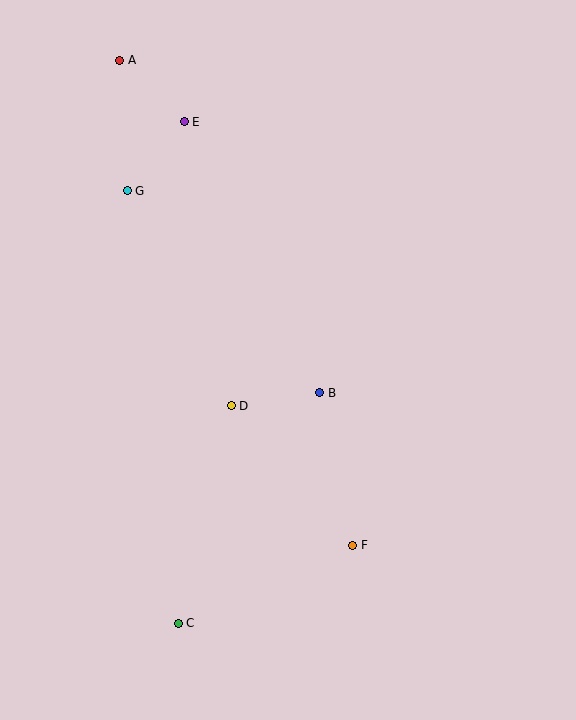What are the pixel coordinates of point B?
Point B is at (320, 393).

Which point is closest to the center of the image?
Point B at (320, 393) is closest to the center.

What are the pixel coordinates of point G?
Point G is at (127, 191).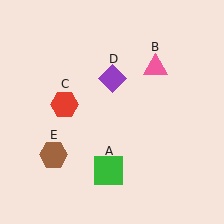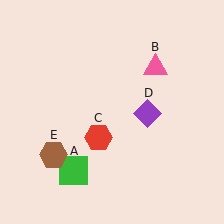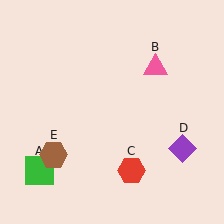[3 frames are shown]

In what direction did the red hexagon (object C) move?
The red hexagon (object C) moved down and to the right.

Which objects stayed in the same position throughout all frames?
Pink triangle (object B) and brown hexagon (object E) remained stationary.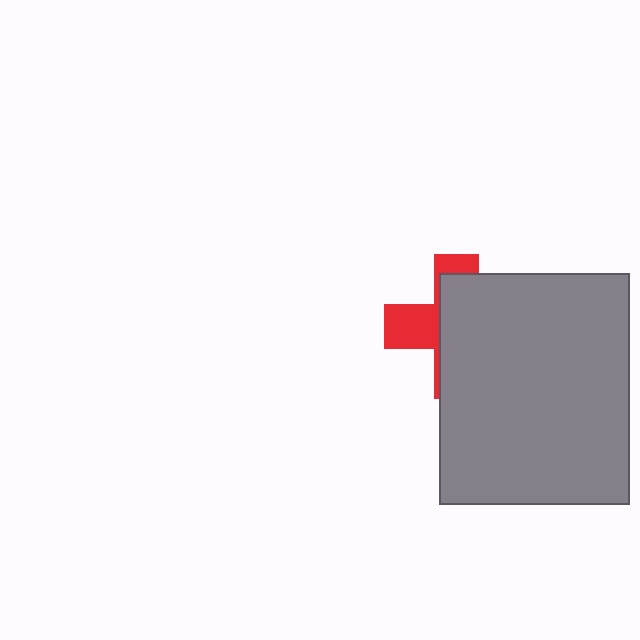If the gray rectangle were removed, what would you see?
You would see the complete red cross.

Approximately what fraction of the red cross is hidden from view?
Roughly 65% of the red cross is hidden behind the gray rectangle.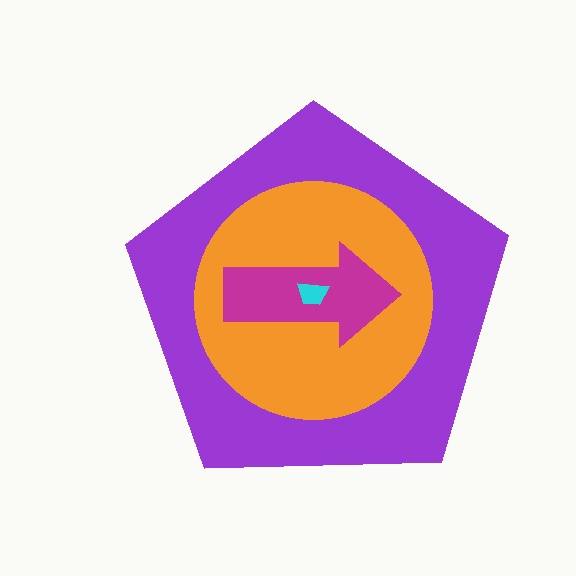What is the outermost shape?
The purple pentagon.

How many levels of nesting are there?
4.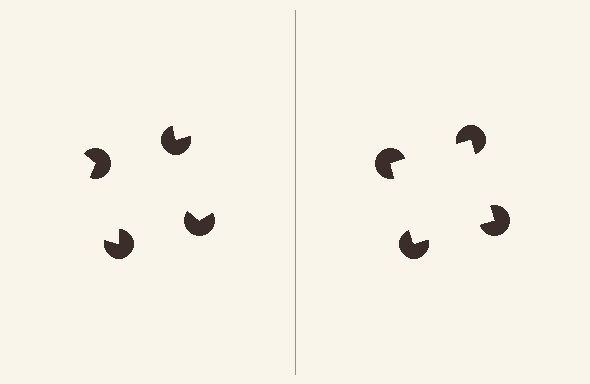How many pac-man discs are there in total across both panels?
8 — 4 on each side.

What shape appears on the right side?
An illusory square.